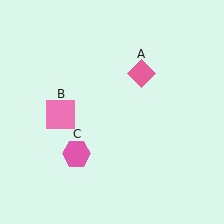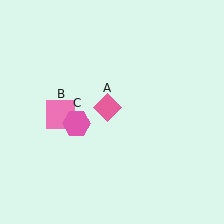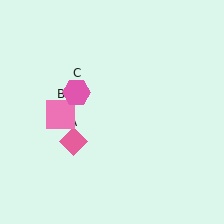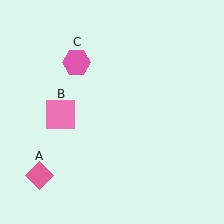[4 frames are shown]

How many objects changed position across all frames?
2 objects changed position: pink diamond (object A), pink hexagon (object C).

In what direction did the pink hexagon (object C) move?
The pink hexagon (object C) moved up.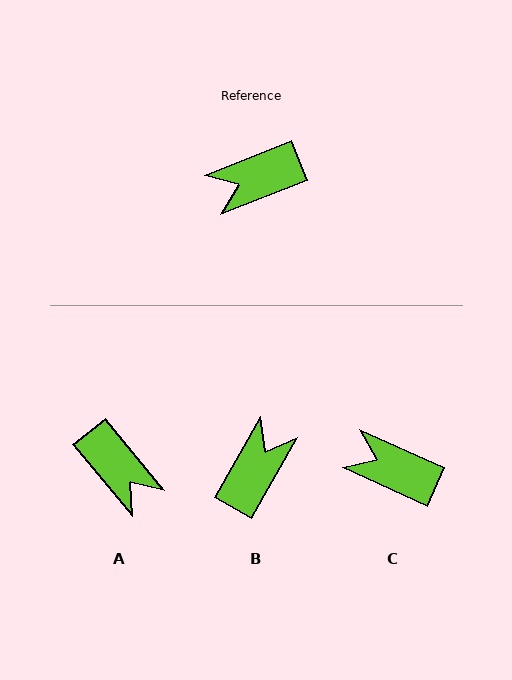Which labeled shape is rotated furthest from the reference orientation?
B, about 141 degrees away.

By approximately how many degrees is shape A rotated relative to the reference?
Approximately 108 degrees counter-clockwise.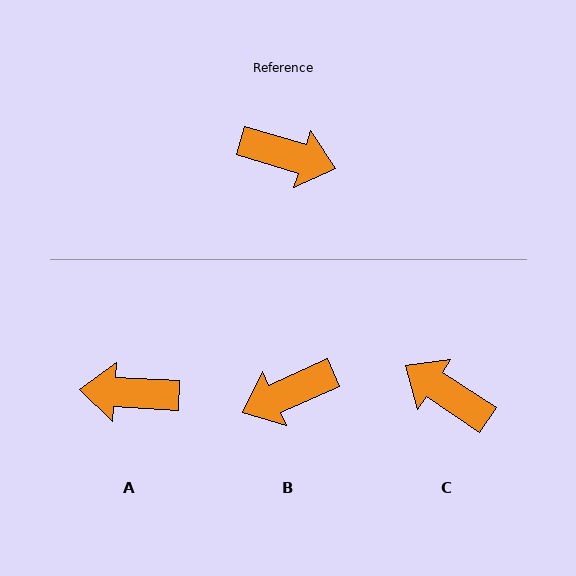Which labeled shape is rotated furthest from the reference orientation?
A, about 167 degrees away.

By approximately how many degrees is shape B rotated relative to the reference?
Approximately 139 degrees clockwise.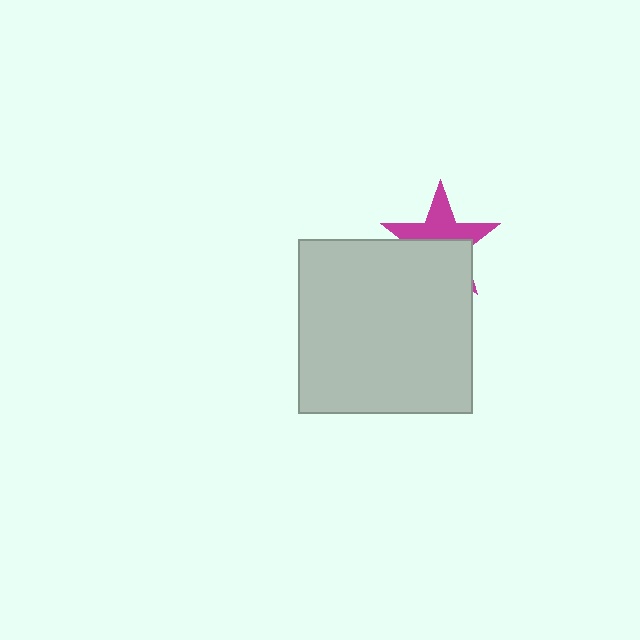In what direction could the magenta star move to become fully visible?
The magenta star could move up. That would shift it out from behind the light gray square entirely.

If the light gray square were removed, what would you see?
You would see the complete magenta star.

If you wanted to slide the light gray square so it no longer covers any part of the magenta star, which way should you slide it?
Slide it down — that is the most direct way to separate the two shapes.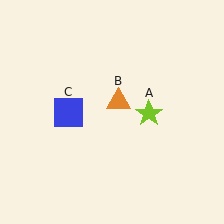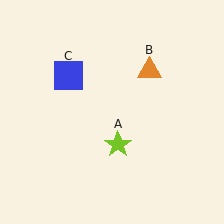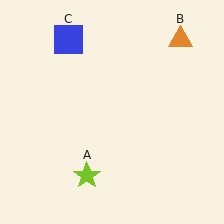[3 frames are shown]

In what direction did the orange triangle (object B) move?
The orange triangle (object B) moved up and to the right.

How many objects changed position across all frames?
3 objects changed position: lime star (object A), orange triangle (object B), blue square (object C).